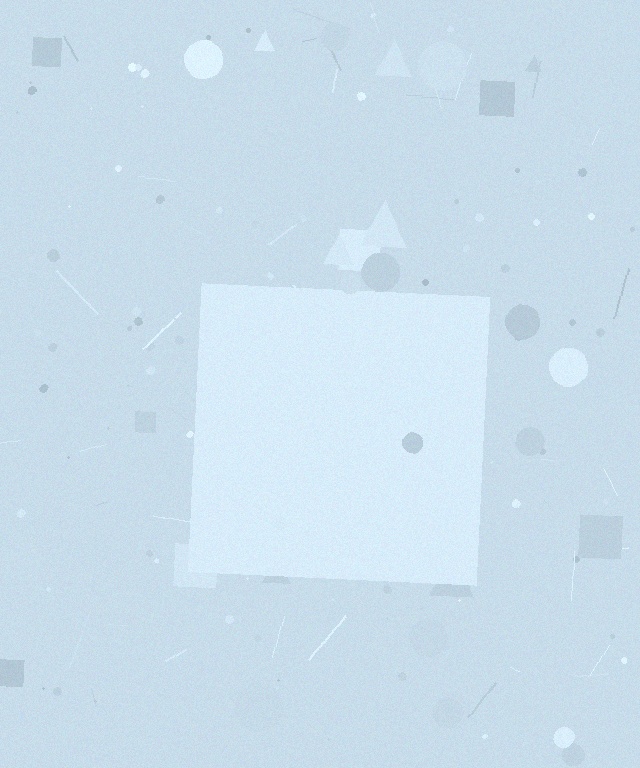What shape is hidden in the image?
A square is hidden in the image.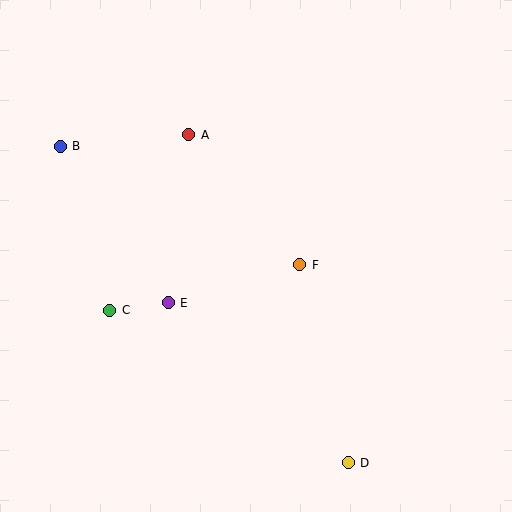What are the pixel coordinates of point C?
Point C is at (110, 310).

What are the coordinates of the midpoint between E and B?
The midpoint between E and B is at (114, 224).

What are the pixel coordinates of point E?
Point E is at (168, 303).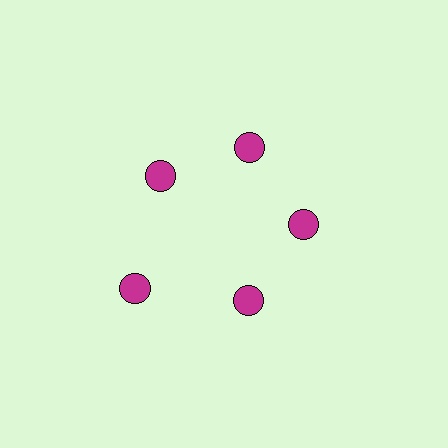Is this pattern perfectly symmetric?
No. The 5 magenta circles are arranged in a ring, but one element near the 8 o'clock position is pushed outward from the center, breaking the 5-fold rotational symmetry.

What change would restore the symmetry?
The symmetry would be restored by moving it inward, back onto the ring so that all 5 circles sit at equal angles and equal distance from the center.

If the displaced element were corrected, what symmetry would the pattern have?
It would have 5-fold rotational symmetry — the pattern would map onto itself every 72 degrees.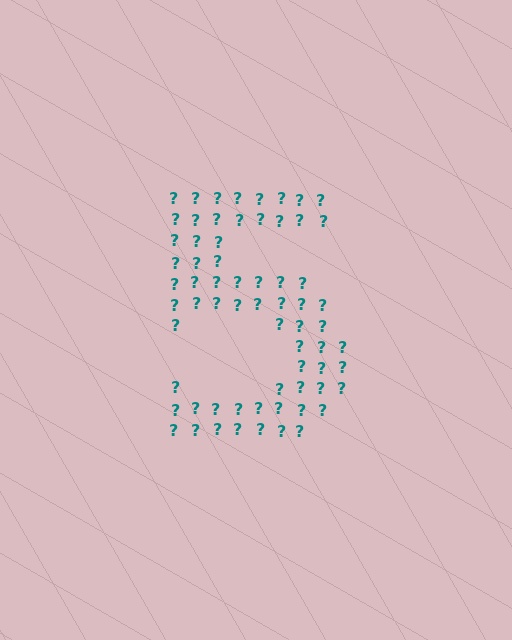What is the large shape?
The large shape is the digit 5.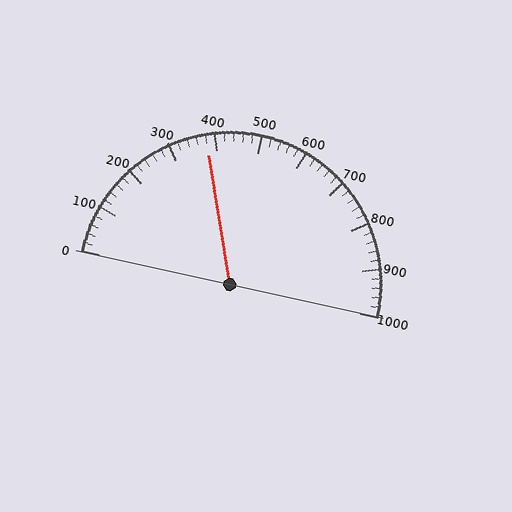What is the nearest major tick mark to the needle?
The nearest major tick mark is 400.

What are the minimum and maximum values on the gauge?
The gauge ranges from 0 to 1000.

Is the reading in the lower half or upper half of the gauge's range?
The reading is in the lower half of the range (0 to 1000).